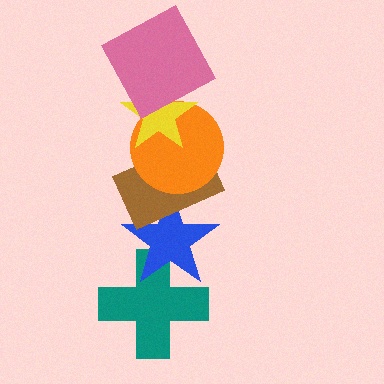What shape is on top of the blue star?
The brown rectangle is on top of the blue star.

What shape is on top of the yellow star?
The pink square is on top of the yellow star.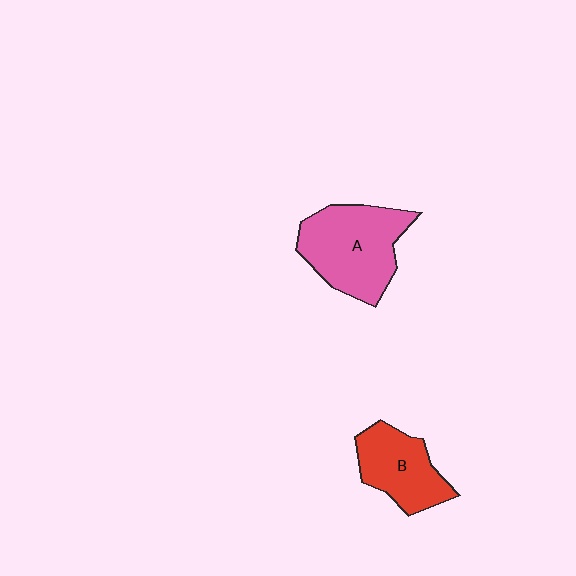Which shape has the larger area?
Shape A (pink).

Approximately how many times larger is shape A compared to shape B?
Approximately 1.4 times.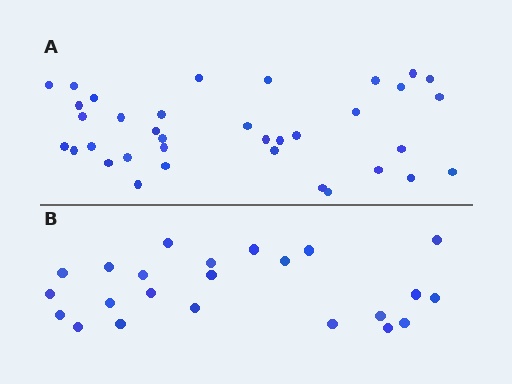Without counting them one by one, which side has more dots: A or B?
Region A (the top region) has more dots.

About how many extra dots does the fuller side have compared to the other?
Region A has approximately 15 more dots than region B.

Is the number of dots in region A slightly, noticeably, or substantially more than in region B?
Region A has substantially more. The ratio is roughly 1.6 to 1.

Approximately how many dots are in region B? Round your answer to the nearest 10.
About 20 dots. (The exact count is 23, which rounds to 20.)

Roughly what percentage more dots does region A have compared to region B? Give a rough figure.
About 55% more.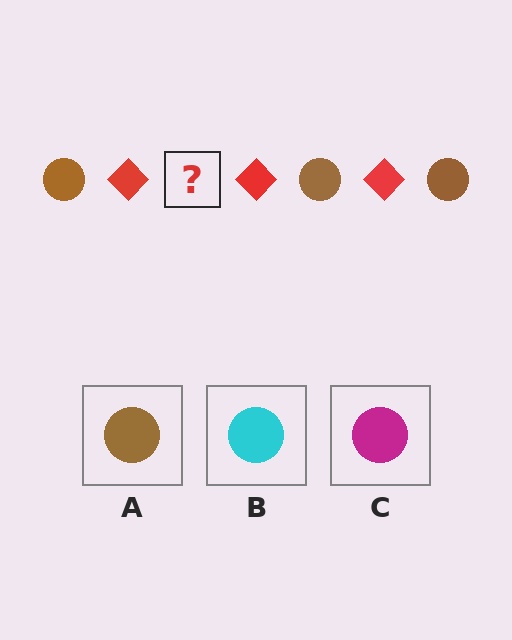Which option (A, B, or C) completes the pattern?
A.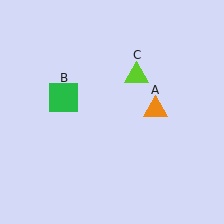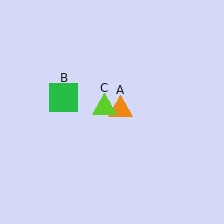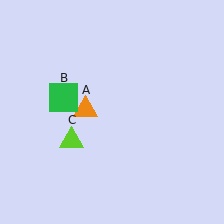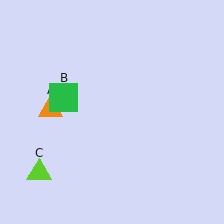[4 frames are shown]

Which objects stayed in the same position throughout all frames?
Green square (object B) remained stationary.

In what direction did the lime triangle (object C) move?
The lime triangle (object C) moved down and to the left.